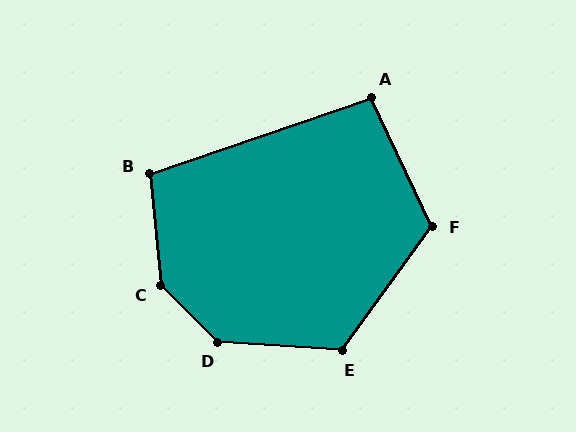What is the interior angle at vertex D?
Approximately 138 degrees (obtuse).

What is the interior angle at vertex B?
Approximately 103 degrees (obtuse).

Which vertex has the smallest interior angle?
A, at approximately 96 degrees.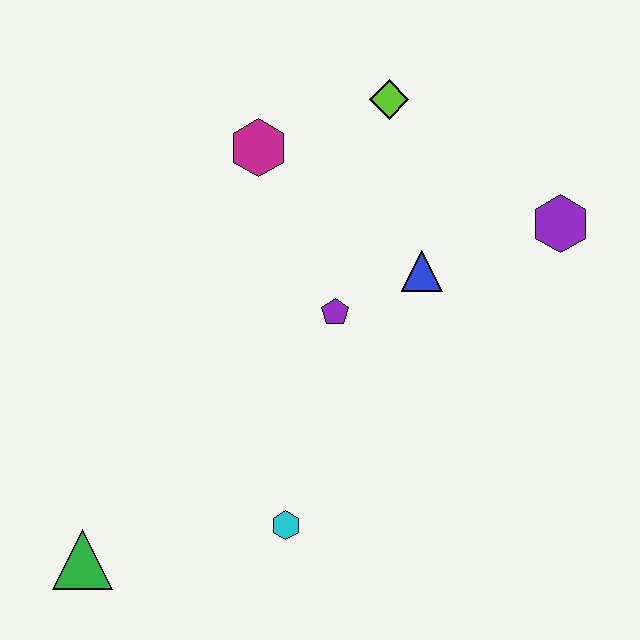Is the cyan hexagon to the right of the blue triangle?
No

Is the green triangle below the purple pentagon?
Yes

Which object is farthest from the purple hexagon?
The green triangle is farthest from the purple hexagon.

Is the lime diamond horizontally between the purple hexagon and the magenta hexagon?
Yes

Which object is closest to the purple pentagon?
The blue triangle is closest to the purple pentagon.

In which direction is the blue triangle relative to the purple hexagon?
The blue triangle is to the left of the purple hexagon.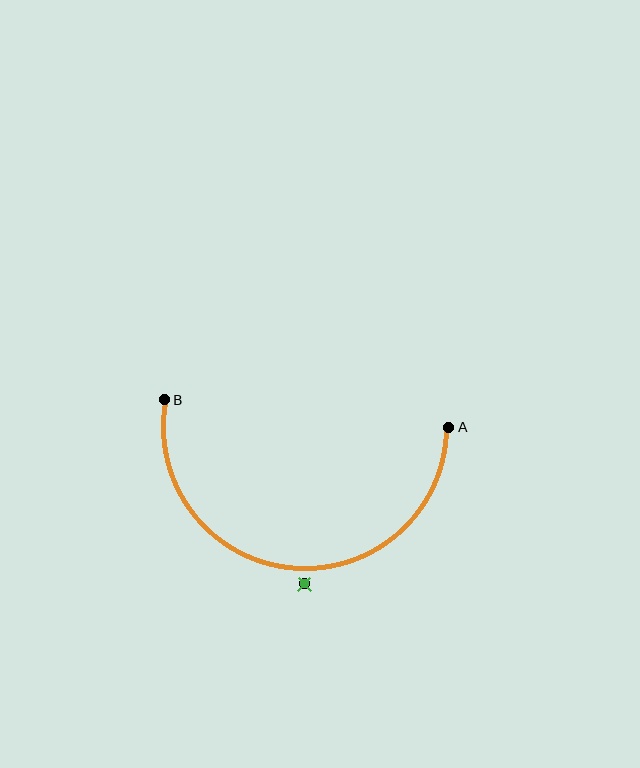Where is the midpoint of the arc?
The arc midpoint is the point on the curve farthest from the straight line joining A and B. It sits below that line.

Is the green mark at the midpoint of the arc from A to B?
No — the green mark does not lie on the arc at all. It sits slightly outside the curve.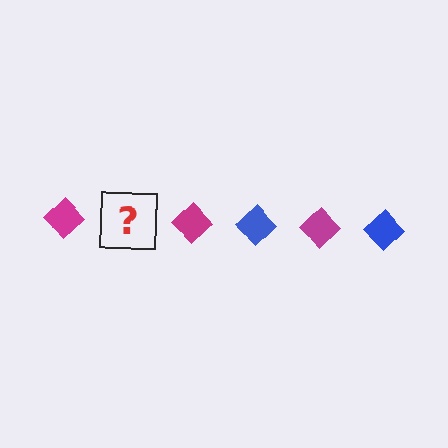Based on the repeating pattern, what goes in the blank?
The blank should be a blue diamond.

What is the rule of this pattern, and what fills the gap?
The rule is that the pattern cycles through magenta, blue diamonds. The gap should be filled with a blue diamond.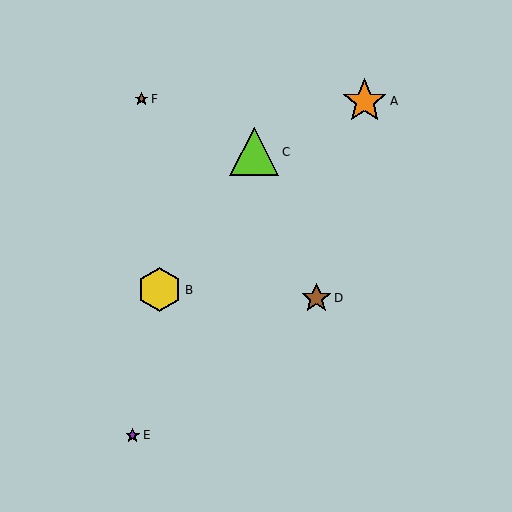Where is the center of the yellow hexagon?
The center of the yellow hexagon is at (160, 290).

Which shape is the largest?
The lime triangle (labeled C) is the largest.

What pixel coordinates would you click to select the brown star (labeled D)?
Click at (316, 298) to select the brown star D.